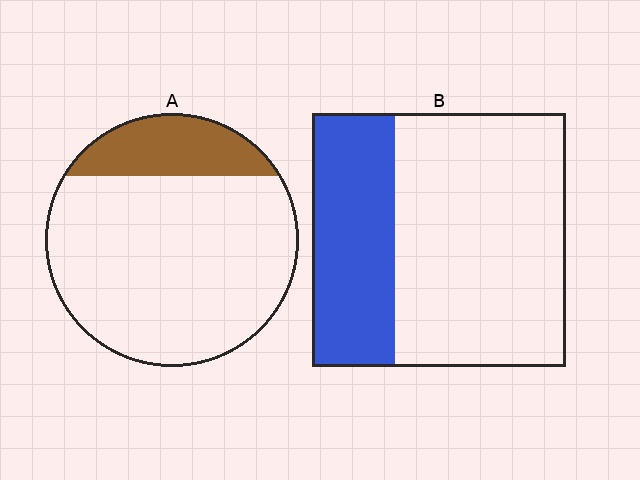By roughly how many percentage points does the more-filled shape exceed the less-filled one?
By roughly 15 percentage points (B over A).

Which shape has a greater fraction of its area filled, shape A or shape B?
Shape B.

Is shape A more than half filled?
No.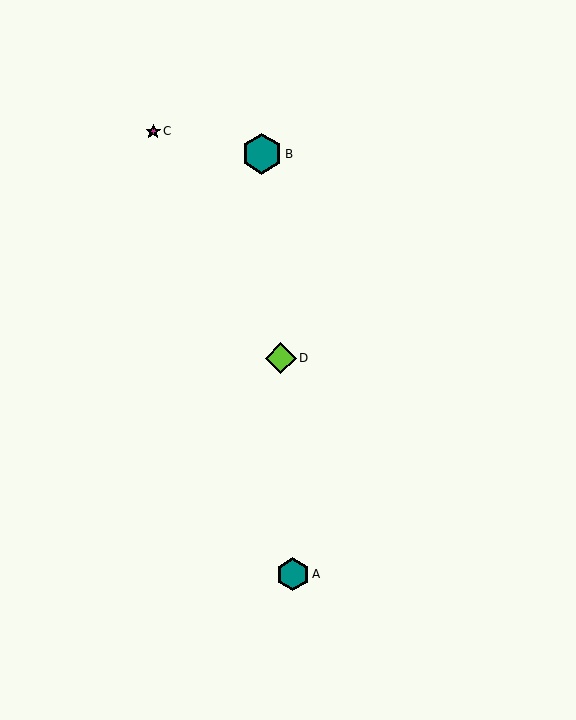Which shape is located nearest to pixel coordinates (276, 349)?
The lime diamond (labeled D) at (281, 358) is nearest to that location.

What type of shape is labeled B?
Shape B is a teal hexagon.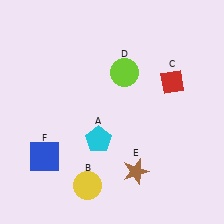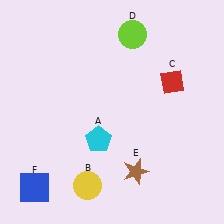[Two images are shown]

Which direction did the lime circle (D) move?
The lime circle (D) moved up.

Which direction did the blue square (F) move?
The blue square (F) moved down.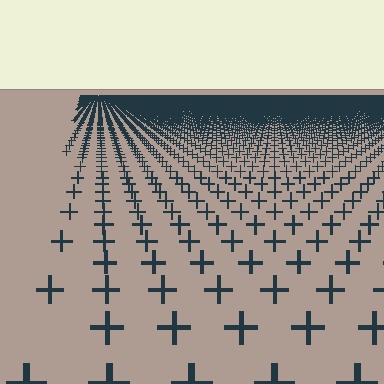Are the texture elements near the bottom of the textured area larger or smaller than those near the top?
Larger. Near the bottom, elements are closer to the viewer and appear at a bigger on-screen size.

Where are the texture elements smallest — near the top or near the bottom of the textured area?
Near the top.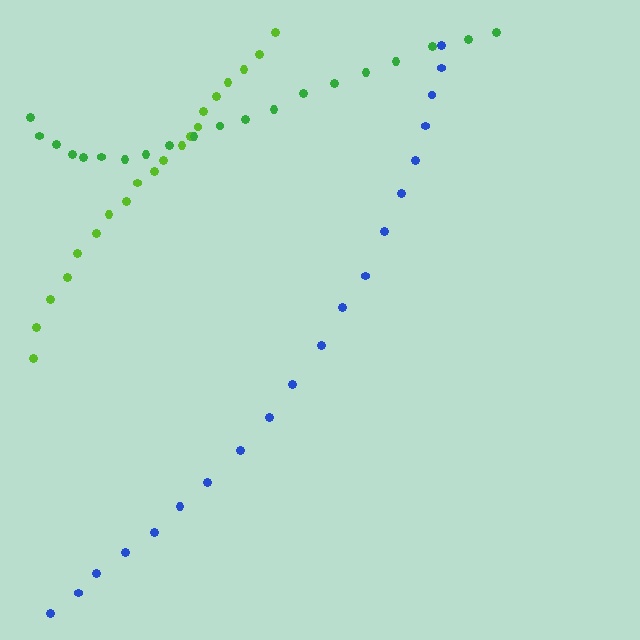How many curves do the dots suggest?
There are 3 distinct paths.